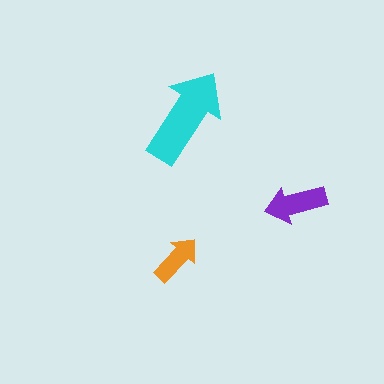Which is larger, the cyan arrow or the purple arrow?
The cyan one.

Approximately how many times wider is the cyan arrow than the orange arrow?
About 2 times wider.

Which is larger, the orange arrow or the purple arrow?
The purple one.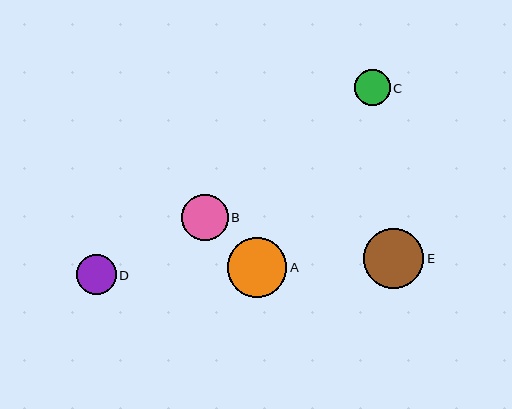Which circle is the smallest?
Circle C is the smallest with a size of approximately 35 pixels.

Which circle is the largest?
Circle E is the largest with a size of approximately 61 pixels.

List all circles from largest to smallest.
From largest to smallest: E, A, B, D, C.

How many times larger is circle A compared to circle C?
Circle A is approximately 1.7 times the size of circle C.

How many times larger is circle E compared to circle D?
Circle E is approximately 1.5 times the size of circle D.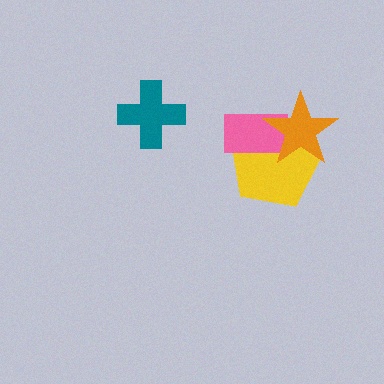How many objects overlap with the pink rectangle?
2 objects overlap with the pink rectangle.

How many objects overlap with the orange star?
2 objects overlap with the orange star.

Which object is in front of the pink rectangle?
The orange star is in front of the pink rectangle.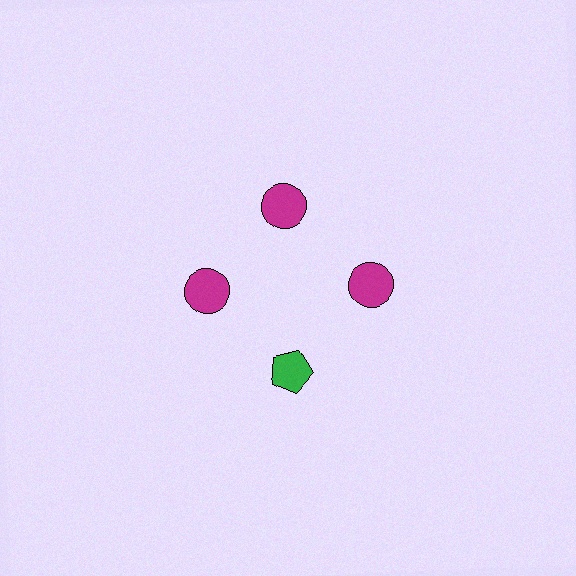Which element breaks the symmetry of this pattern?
The green pentagon at roughly the 6 o'clock position breaks the symmetry. All other shapes are magenta circles.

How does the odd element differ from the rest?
It differs in both color (green instead of magenta) and shape (pentagon instead of circle).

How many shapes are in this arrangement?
There are 4 shapes arranged in a ring pattern.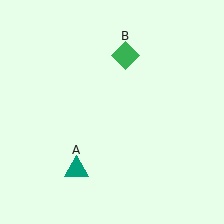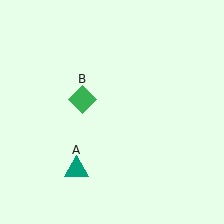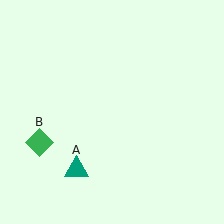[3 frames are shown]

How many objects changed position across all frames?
1 object changed position: green diamond (object B).